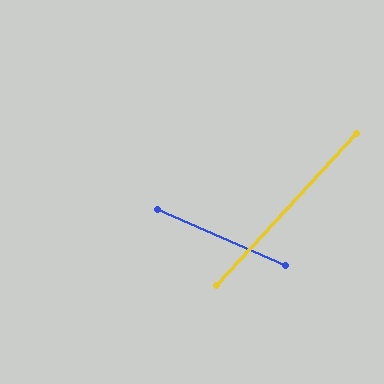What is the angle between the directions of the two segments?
Approximately 71 degrees.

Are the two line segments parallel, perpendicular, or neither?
Neither parallel nor perpendicular — they differ by about 71°.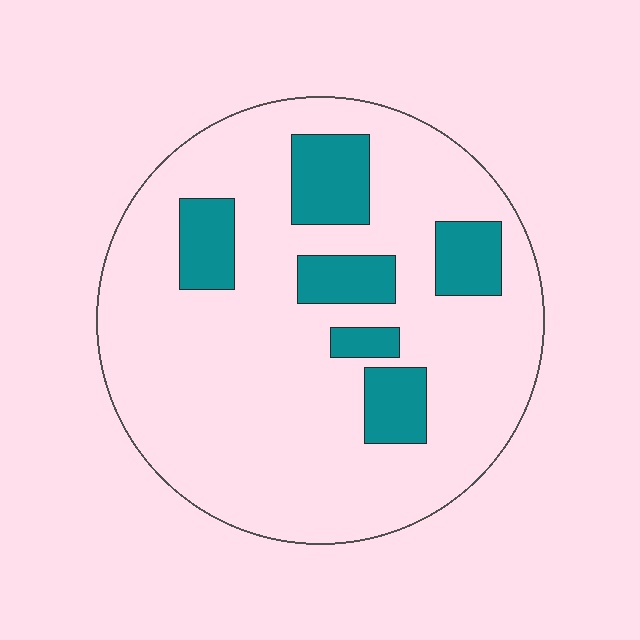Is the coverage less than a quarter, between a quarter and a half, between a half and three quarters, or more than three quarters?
Less than a quarter.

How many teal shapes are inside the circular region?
6.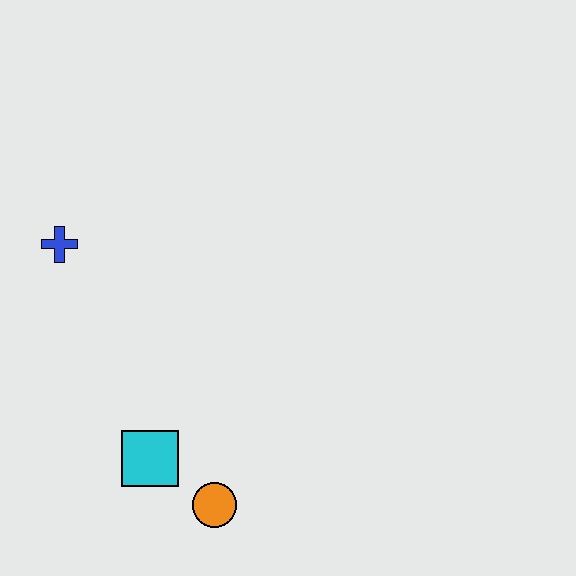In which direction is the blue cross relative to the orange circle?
The blue cross is above the orange circle.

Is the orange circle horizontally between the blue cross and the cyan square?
No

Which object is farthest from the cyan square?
The blue cross is farthest from the cyan square.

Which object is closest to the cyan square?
The orange circle is closest to the cyan square.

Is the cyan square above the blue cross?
No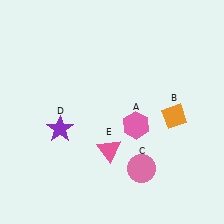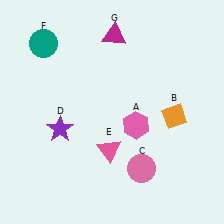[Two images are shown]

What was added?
A teal circle (F), a magenta triangle (G) were added in Image 2.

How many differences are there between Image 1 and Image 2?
There are 2 differences between the two images.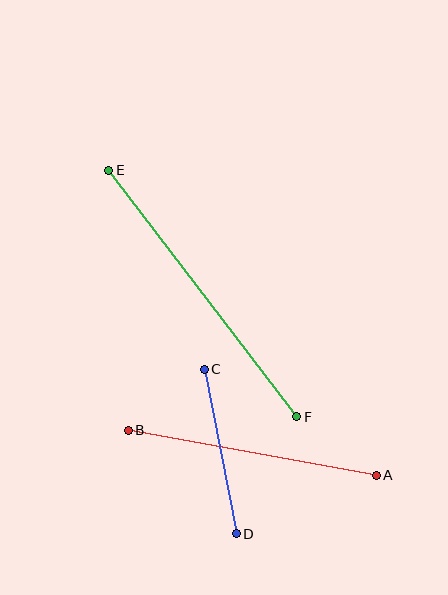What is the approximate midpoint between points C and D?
The midpoint is at approximately (220, 451) pixels.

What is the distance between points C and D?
The distance is approximately 168 pixels.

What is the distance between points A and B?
The distance is approximately 252 pixels.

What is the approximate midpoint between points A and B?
The midpoint is at approximately (252, 453) pixels.